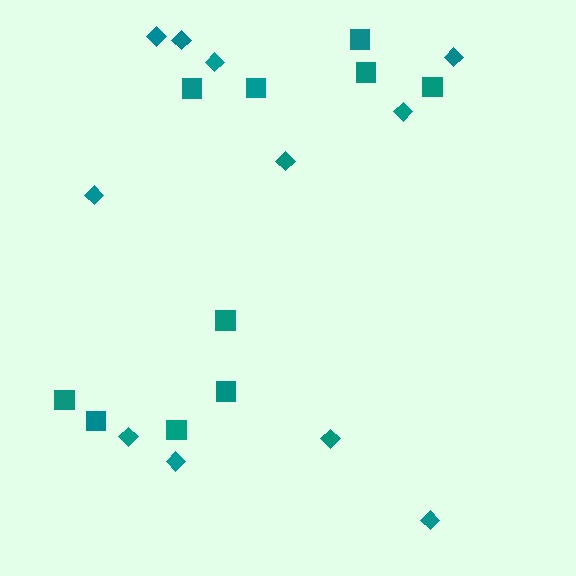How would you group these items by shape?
There are 2 groups: one group of squares (10) and one group of diamonds (11).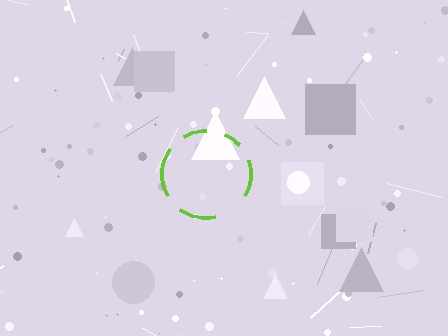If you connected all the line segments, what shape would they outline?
They would outline a circle.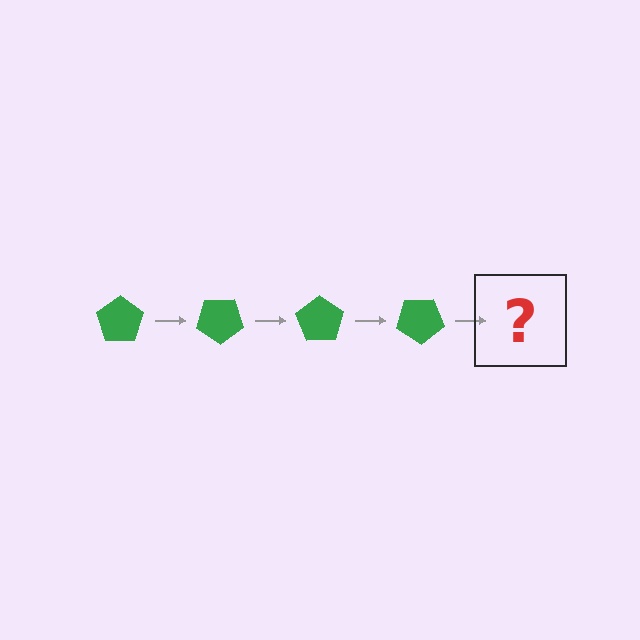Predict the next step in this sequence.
The next step is a green pentagon rotated 140 degrees.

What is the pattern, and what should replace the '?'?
The pattern is that the pentagon rotates 35 degrees each step. The '?' should be a green pentagon rotated 140 degrees.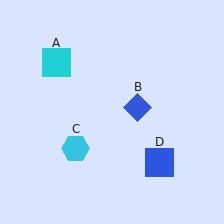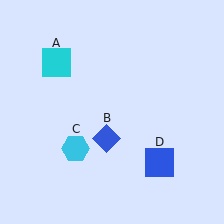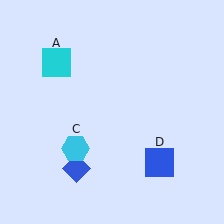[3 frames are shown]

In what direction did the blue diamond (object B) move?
The blue diamond (object B) moved down and to the left.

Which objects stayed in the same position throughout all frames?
Cyan square (object A) and cyan hexagon (object C) and blue square (object D) remained stationary.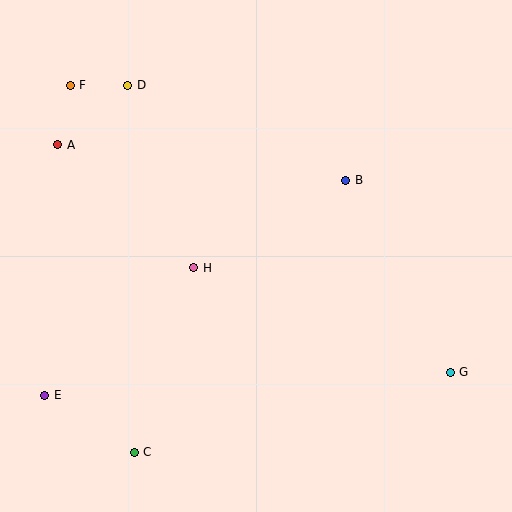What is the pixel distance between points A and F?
The distance between A and F is 61 pixels.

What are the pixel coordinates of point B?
Point B is at (346, 180).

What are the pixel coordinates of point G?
Point G is at (450, 372).